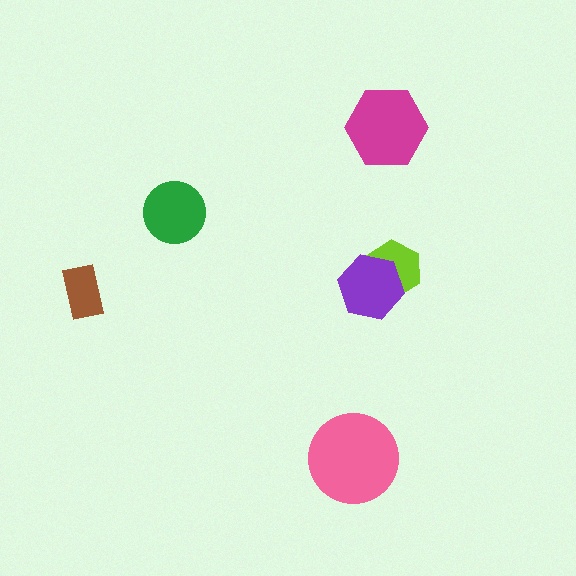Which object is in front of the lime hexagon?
The purple hexagon is in front of the lime hexagon.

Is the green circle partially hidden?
No, no other shape covers it.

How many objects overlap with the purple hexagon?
1 object overlaps with the purple hexagon.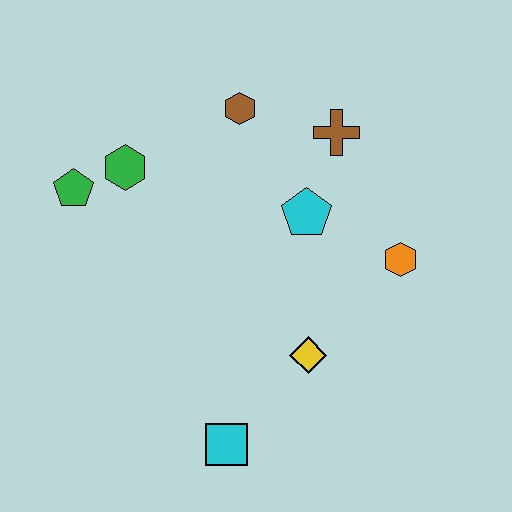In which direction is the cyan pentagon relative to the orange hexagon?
The cyan pentagon is to the left of the orange hexagon.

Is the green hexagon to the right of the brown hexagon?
No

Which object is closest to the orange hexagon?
The cyan pentagon is closest to the orange hexagon.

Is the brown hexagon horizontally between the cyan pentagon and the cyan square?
Yes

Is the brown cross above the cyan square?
Yes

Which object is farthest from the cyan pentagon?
The cyan square is farthest from the cyan pentagon.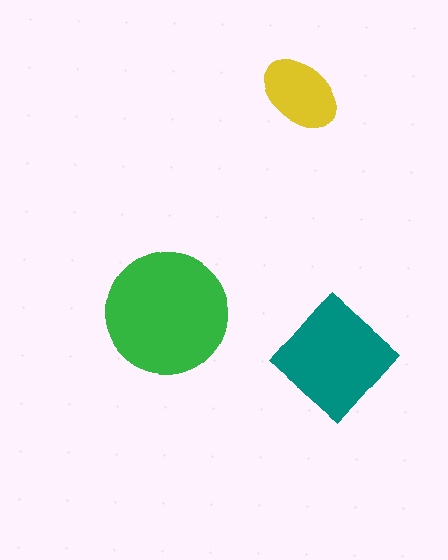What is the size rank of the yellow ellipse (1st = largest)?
3rd.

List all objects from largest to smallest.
The green circle, the teal diamond, the yellow ellipse.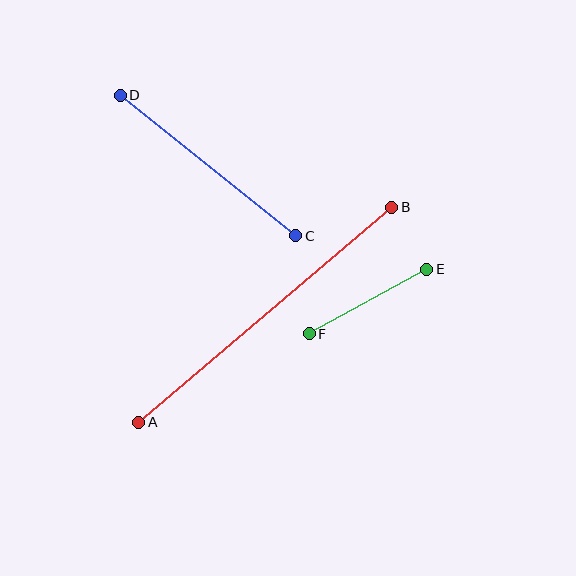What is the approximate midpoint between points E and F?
The midpoint is at approximately (368, 302) pixels.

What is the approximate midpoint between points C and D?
The midpoint is at approximately (208, 165) pixels.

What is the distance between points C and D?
The distance is approximately 225 pixels.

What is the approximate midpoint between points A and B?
The midpoint is at approximately (265, 315) pixels.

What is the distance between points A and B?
The distance is approximately 332 pixels.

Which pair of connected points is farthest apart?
Points A and B are farthest apart.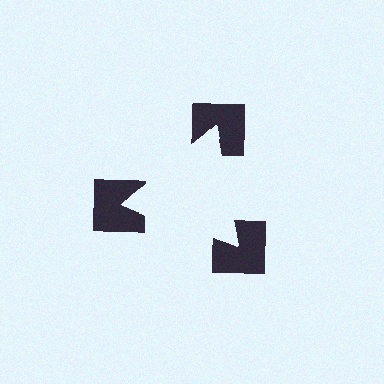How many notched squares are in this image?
There are 3 — one at each vertex of the illusory triangle.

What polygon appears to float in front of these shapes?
An illusory triangle — its edges are inferred from the aligned wedge cuts in the notched squares, not physically drawn.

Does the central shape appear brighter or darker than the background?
It typically appears slightly brighter than the background, even though no actual brightness change is drawn.